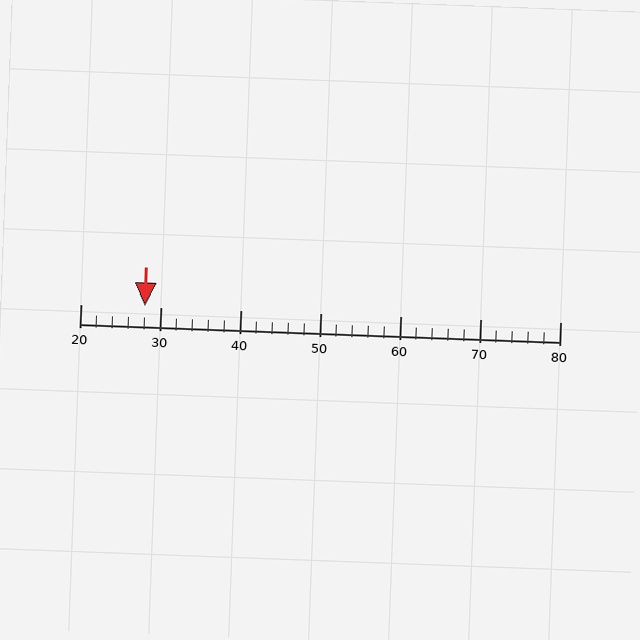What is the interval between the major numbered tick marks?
The major tick marks are spaced 10 units apart.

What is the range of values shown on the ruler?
The ruler shows values from 20 to 80.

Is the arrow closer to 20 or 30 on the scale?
The arrow is closer to 30.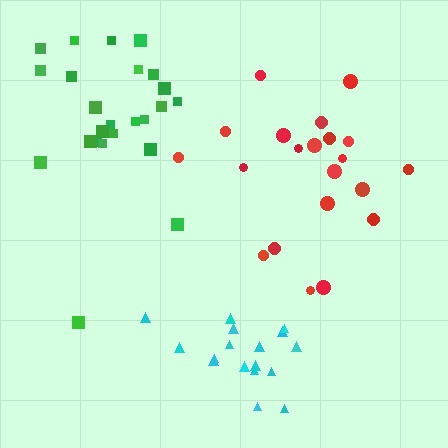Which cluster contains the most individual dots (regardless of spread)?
Green (25).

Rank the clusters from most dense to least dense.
cyan, green, red.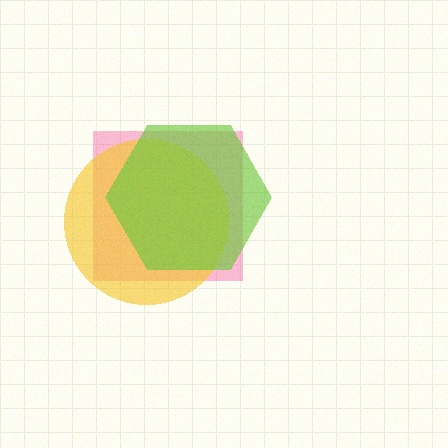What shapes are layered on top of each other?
The layered shapes are: a pink square, a yellow circle, a lime hexagon.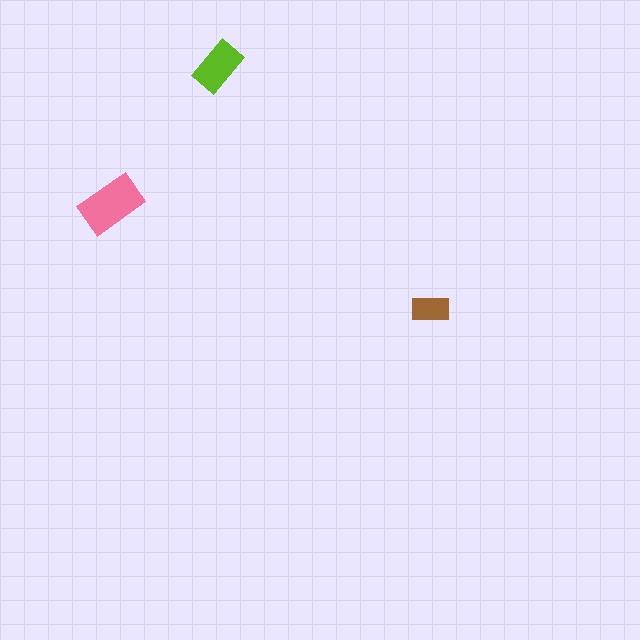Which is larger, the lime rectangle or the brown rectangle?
The lime one.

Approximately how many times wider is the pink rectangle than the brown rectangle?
About 1.5 times wider.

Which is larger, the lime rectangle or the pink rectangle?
The pink one.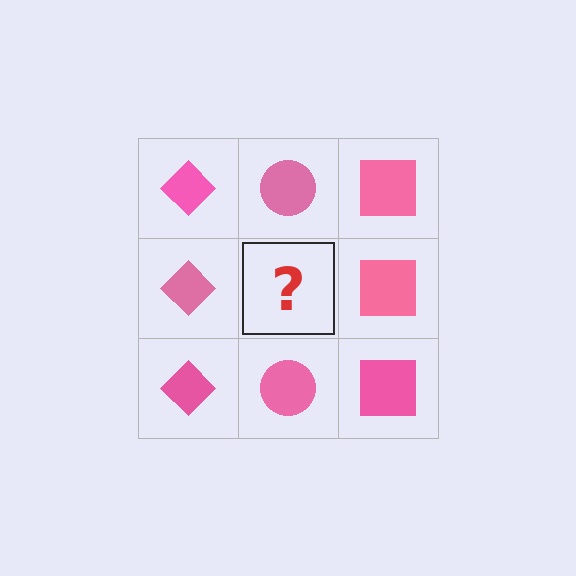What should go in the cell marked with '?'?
The missing cell should contain a pink circle.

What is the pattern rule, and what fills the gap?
The rule is that each column has a consistent shape. The gap should be filled with a pink circle.